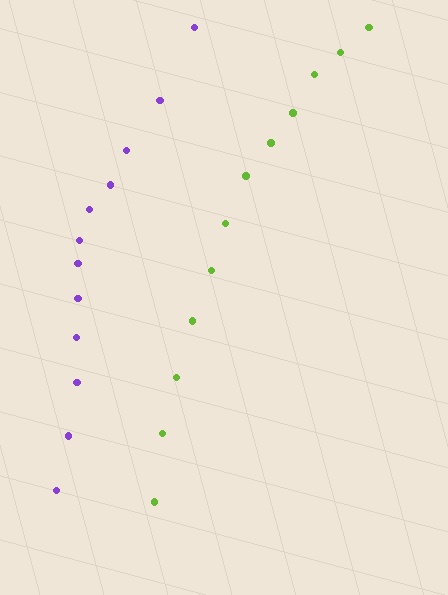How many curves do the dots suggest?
There are 2 distinct paths.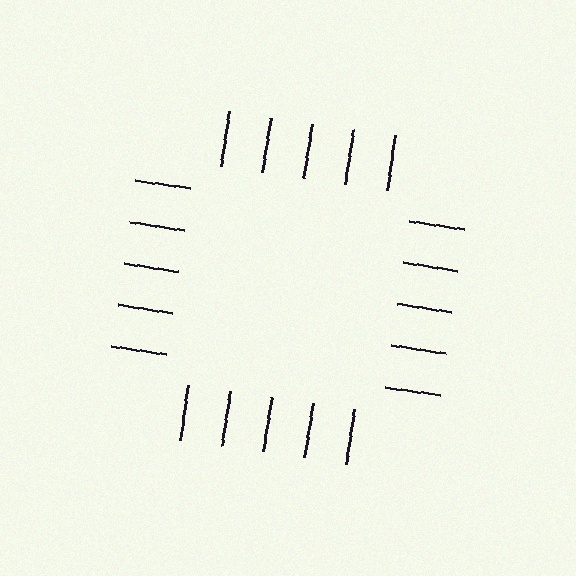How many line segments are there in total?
20 — 5 along each of the 4 edges.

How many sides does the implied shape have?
4 sides — the line-ends trace a square.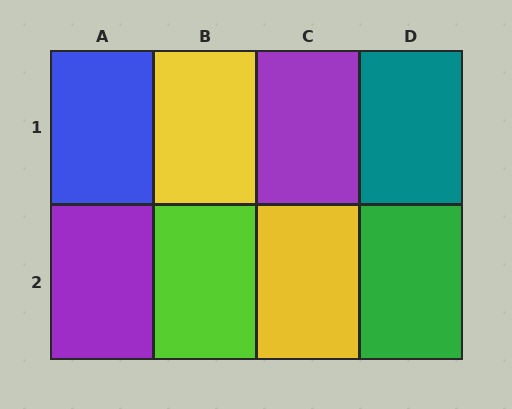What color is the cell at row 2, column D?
Green.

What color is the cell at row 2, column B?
Lime.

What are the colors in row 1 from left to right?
Blue, yellow, purple, teal.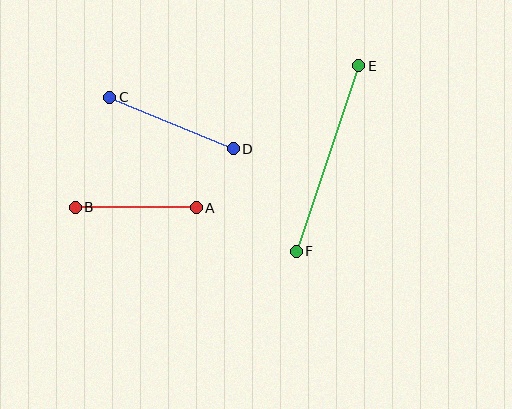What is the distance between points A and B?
The distance is approximately 121 pixels.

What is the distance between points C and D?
The distance is approximately 134 pixels.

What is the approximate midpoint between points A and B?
The midpoint is at approximately (136, 207) pixels.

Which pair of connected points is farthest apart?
Points E and F are farthest apart.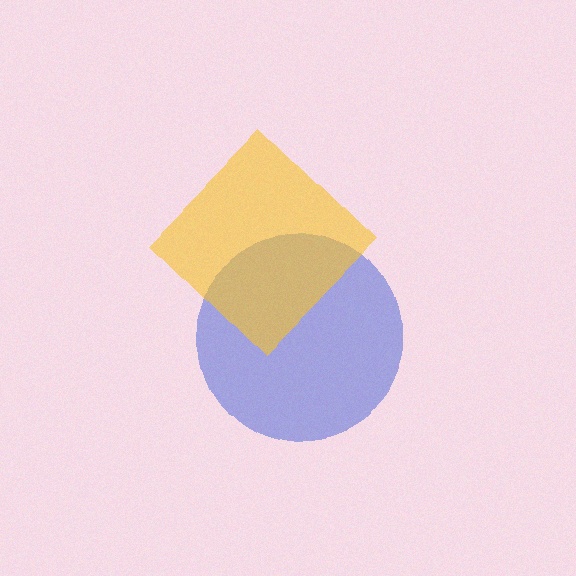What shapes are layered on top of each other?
The layered shapes are: a blue circle, a yellow diamond.